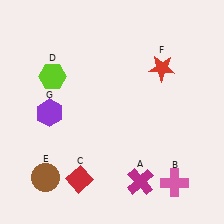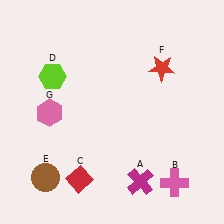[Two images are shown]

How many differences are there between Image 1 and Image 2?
There is 1 difference between the two images.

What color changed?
The hexagon (G) changed from purple in Image 1 to pink in Image 2.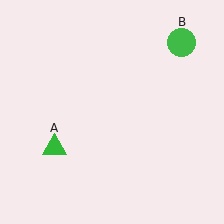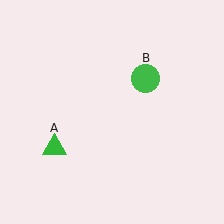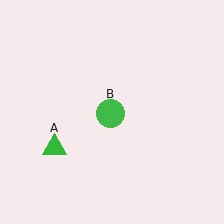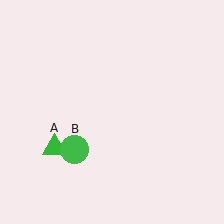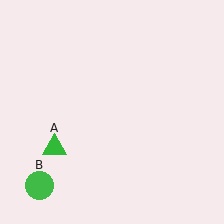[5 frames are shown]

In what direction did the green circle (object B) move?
The green circle (object B) moved down and to the left.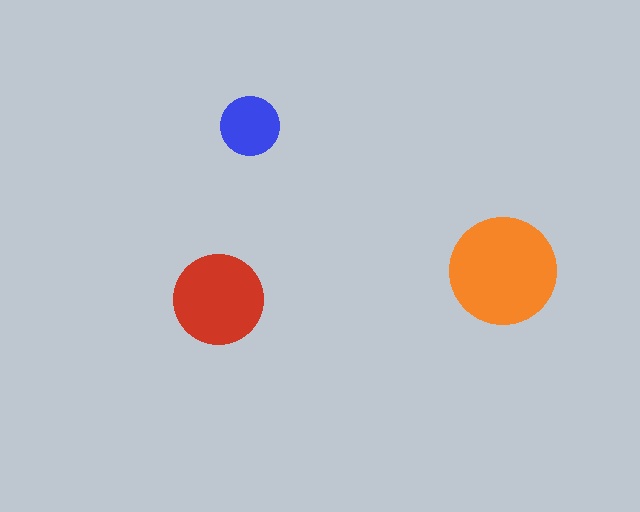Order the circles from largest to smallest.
the orange one, the red one, the blue one.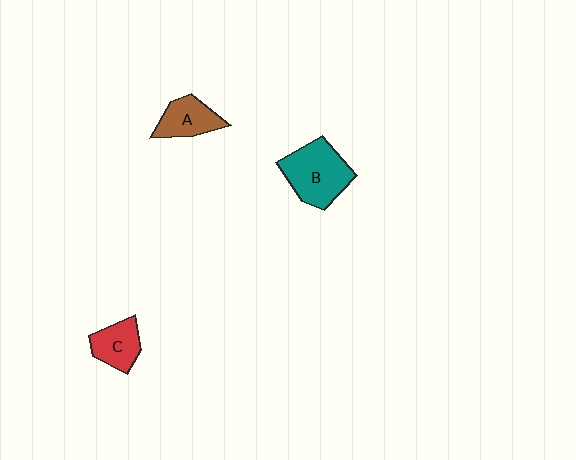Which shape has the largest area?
Shape B (teal).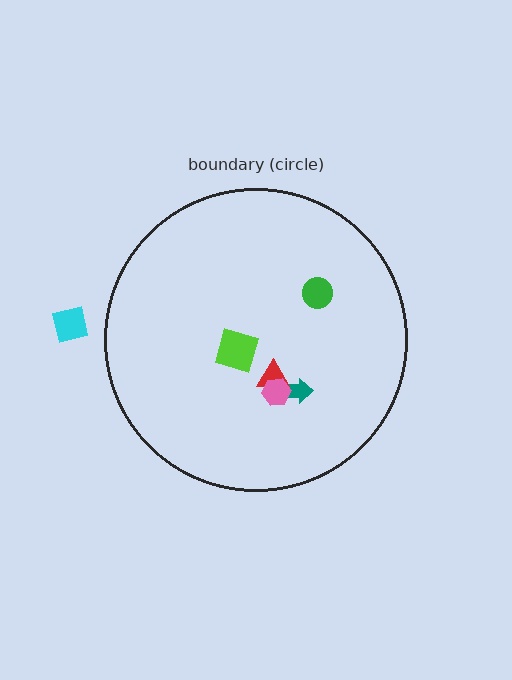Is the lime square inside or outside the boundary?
Inside.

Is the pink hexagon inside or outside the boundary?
Inside.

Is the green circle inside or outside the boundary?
Inside.